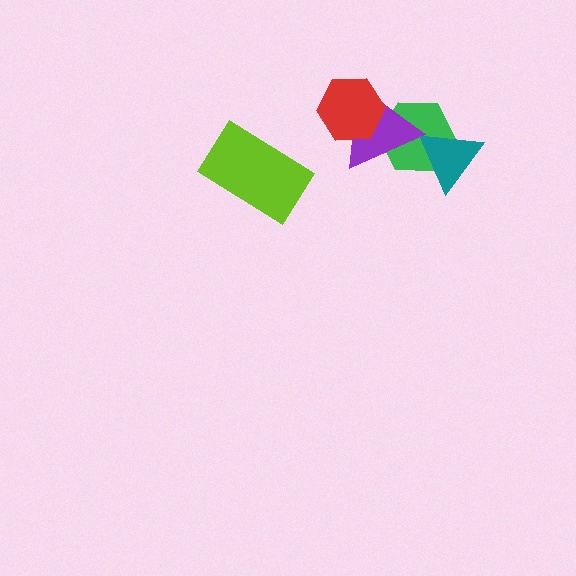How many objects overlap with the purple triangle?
2 objects overlap with the purple triangle.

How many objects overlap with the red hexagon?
1 object overlaps with the red hexagon.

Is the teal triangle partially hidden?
No, no other shape covers it.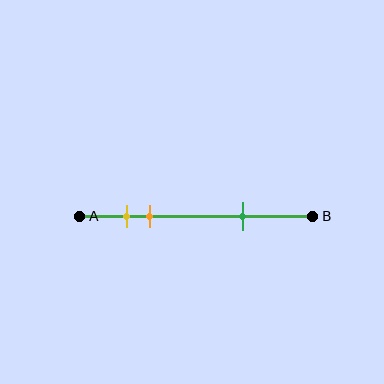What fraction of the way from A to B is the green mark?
The green mark is approximately 70% (0.7) of the way from A to B.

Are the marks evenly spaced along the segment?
No, the marks are not evenly spaced.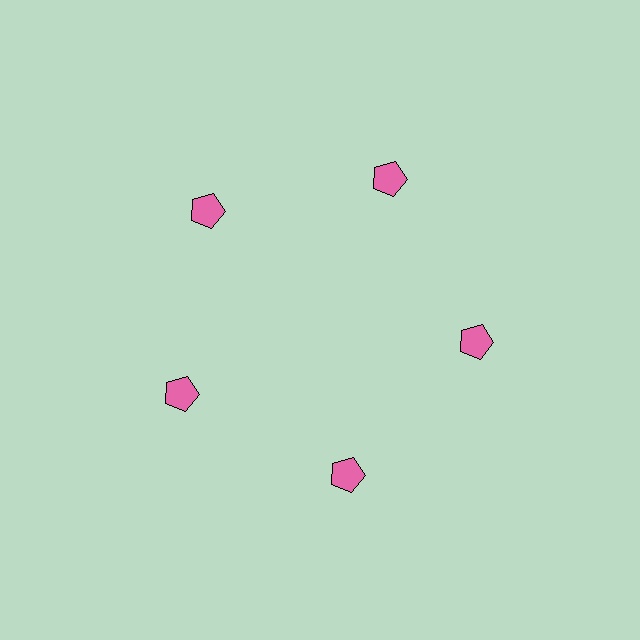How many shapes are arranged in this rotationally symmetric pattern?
There are 5 shapes, arranged in 5 groups of 1.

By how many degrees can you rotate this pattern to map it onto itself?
The pattern maps onto itself every 72 degrees of rotation.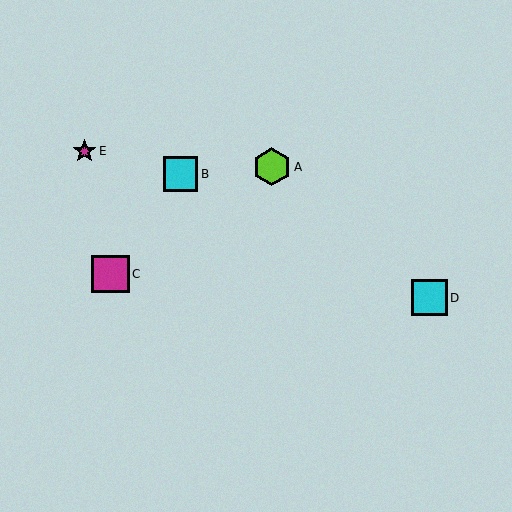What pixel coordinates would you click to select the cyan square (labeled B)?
Click at (180, 174) to select the cyan square B.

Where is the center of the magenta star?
The center of the magenta star is at (84, 151).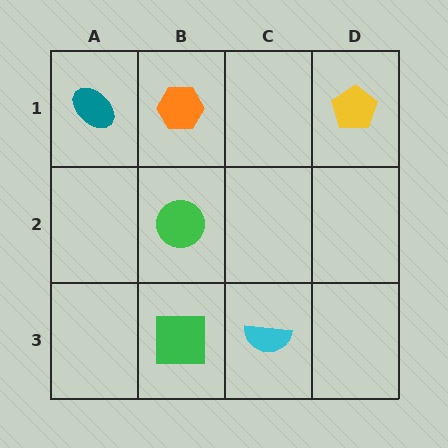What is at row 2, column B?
A green circle.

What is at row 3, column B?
A green square.